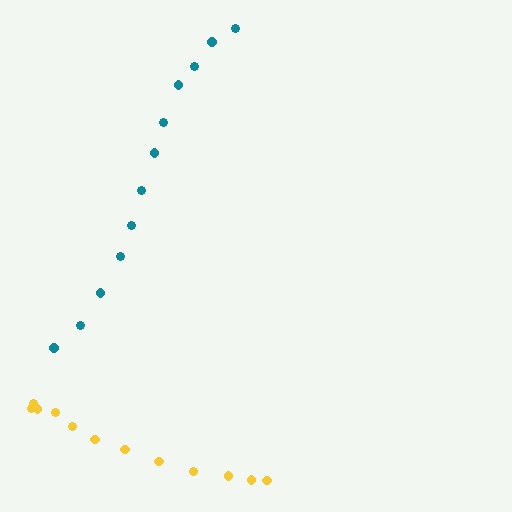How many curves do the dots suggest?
There are 2 distinct paths.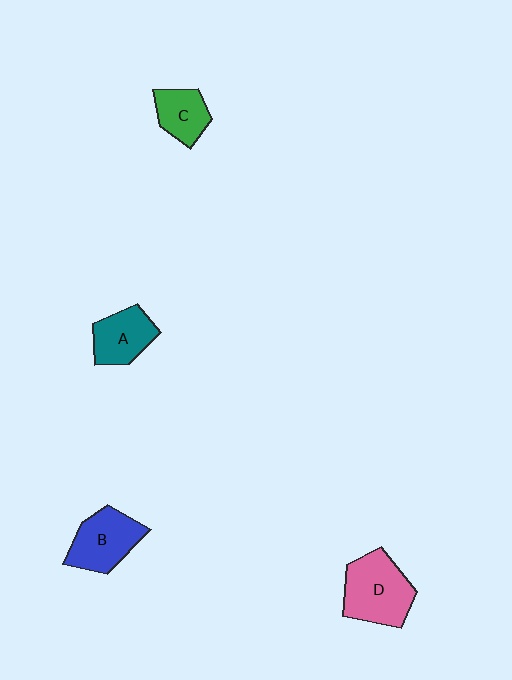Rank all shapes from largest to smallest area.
From largest to smallest: D (pink), B (blue), A (teal), C (green).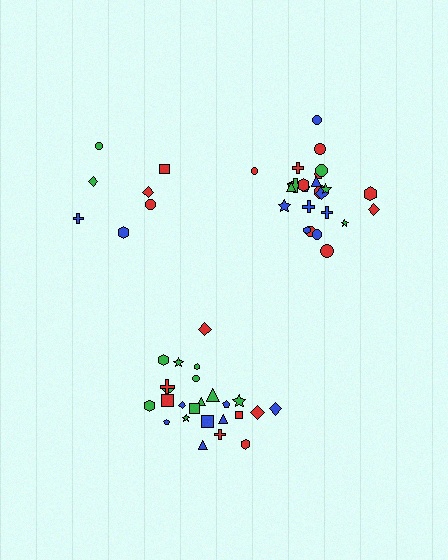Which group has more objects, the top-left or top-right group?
The top-right group.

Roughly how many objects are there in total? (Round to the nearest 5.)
Roughly 55 objects in total.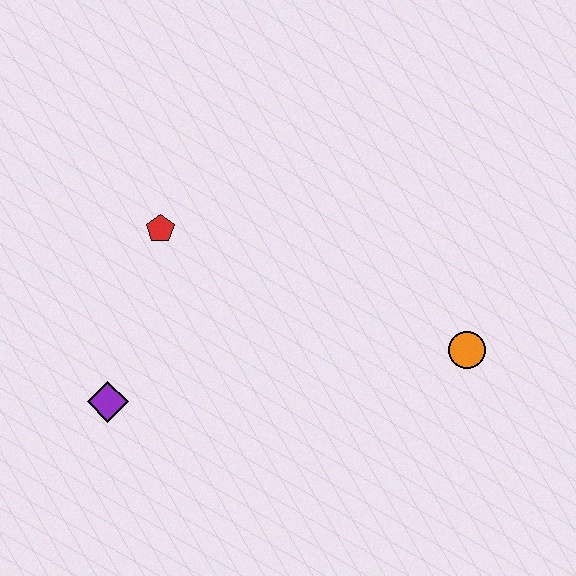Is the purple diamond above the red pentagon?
No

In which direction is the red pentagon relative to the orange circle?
The red pentagon is to the left of the orange circle.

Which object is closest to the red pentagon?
The purple diamond is closest to the red pentagon.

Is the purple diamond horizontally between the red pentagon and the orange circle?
No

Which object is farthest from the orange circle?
The purple diamond is farthest from the orange circle.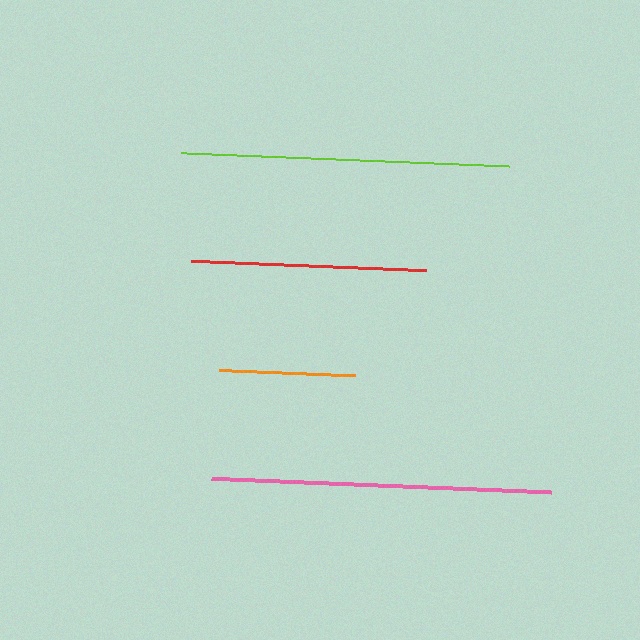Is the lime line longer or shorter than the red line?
The lime line is longer than the red line.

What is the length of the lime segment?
The lime segment is approximately 329 pixels long.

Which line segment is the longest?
The pink line is the longest at approximately 340 pixels.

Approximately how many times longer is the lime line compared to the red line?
The lime line is approximately 1.4 times the length of the red line.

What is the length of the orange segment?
The orange segment is approximately 137 pixels long.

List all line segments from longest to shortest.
From longest to shortest: pink, lime, red, orange.